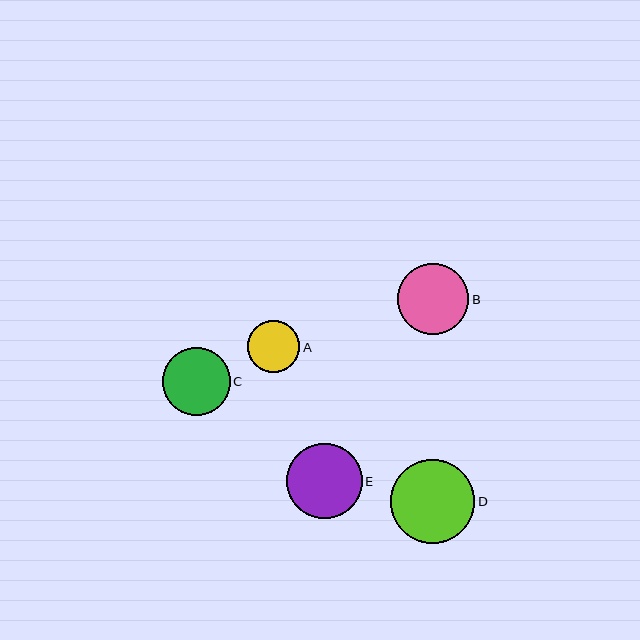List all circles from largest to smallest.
From largest to smallest: D, E, B, C, A.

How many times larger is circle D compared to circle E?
Circle D is approximately 1.1 times the size of circle E.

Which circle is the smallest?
Circle A is the smallest with a size of approximately 53 pixels.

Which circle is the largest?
Circle D is the largest with a size of approximately 84 pixels.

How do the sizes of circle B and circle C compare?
Circle B and circle C are approximately the same size.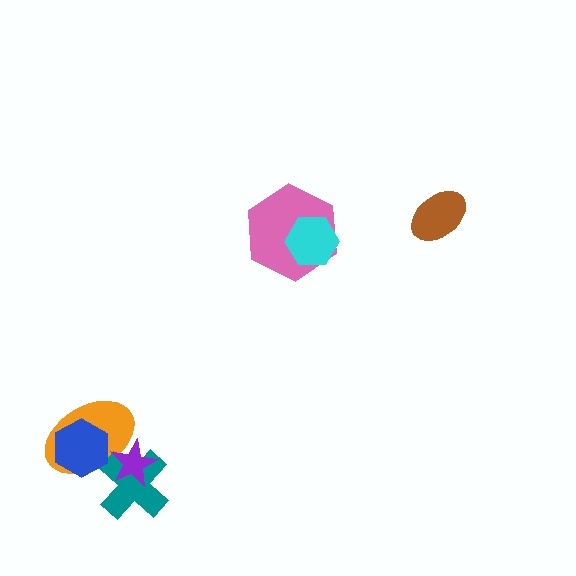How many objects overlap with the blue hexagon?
1 object overlaps with the blue hexagon.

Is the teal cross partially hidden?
Yes, it is partially covered by another shape.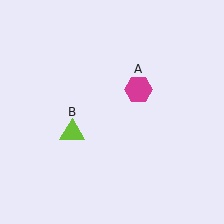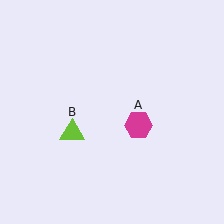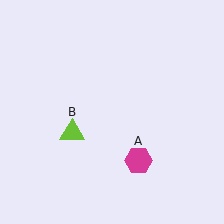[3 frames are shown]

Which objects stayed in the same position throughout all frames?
Lime triangle (object B) remained stationary.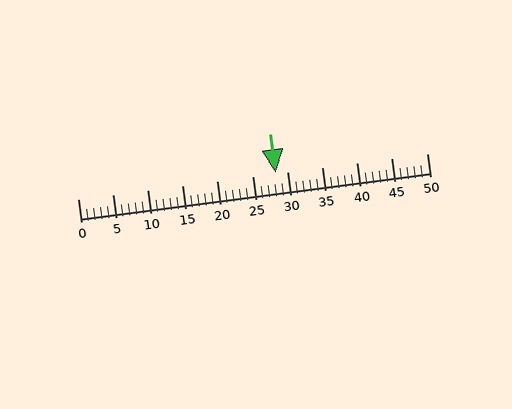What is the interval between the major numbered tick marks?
The major tick marks are spaced 5 units apart.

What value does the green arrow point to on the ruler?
The green arrow points to approximately 28.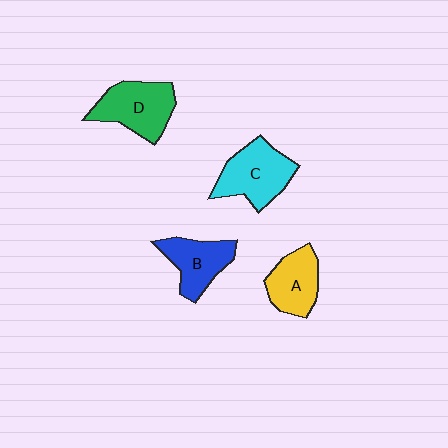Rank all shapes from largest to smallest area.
From largest to smallest: C (cyan), D (green), B (blue), A (yellow).